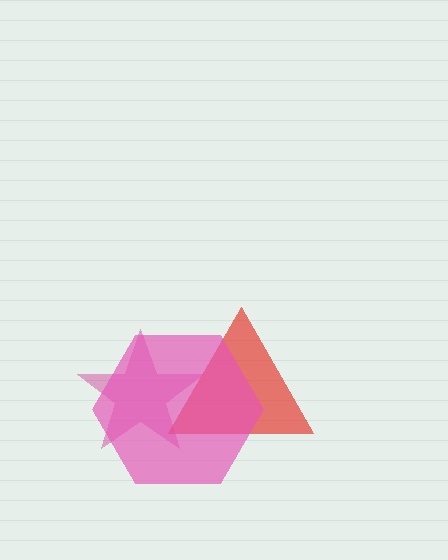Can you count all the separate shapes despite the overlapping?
Yes, there are 3 separate shapes.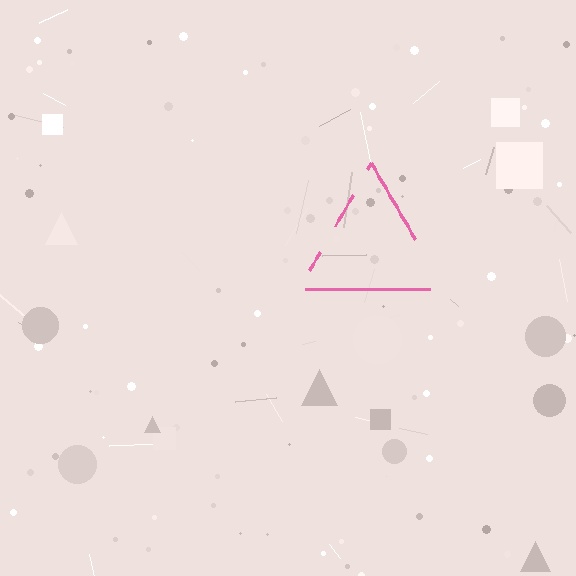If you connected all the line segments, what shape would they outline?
They would outline a triangle.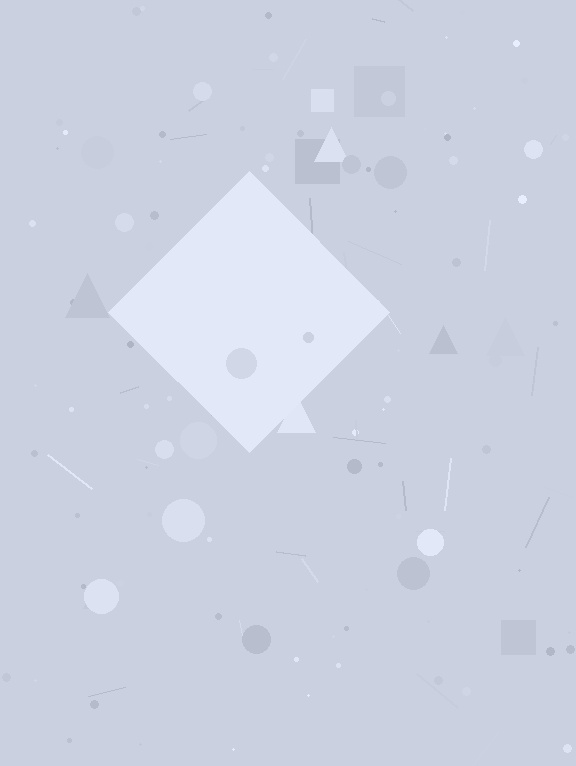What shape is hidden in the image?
A diamond is hidden in the image.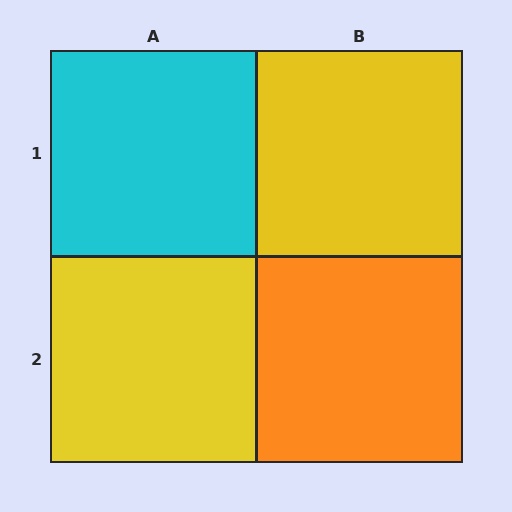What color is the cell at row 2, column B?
Orange.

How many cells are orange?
1 cell is orange.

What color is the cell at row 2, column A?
Yellow.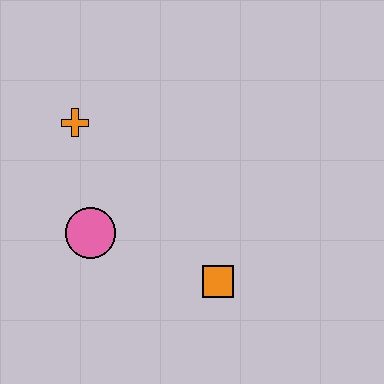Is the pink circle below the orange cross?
Yes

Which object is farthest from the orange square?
The orange cross is farthest from the orange square.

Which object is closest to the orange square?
The pink circle is closest to the orange square.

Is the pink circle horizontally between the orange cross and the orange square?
Yes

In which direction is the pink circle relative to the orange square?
The pink circle is to the left of the orange square.